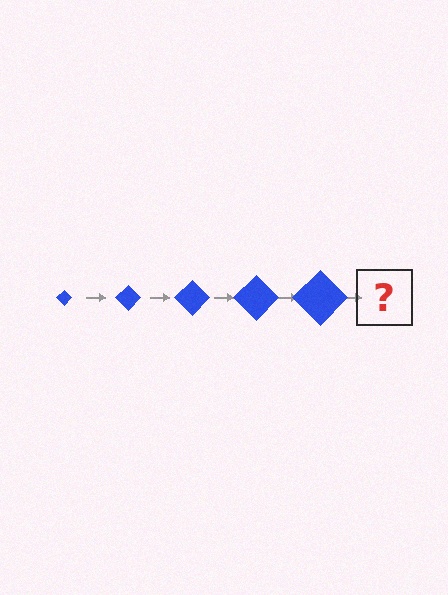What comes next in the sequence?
The next element should be a blue diamond, larger than the previous one.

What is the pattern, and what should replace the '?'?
The pattern is that the diamond gets progressively larger each step. The '?' should be a blue diamond, larger than the previous one.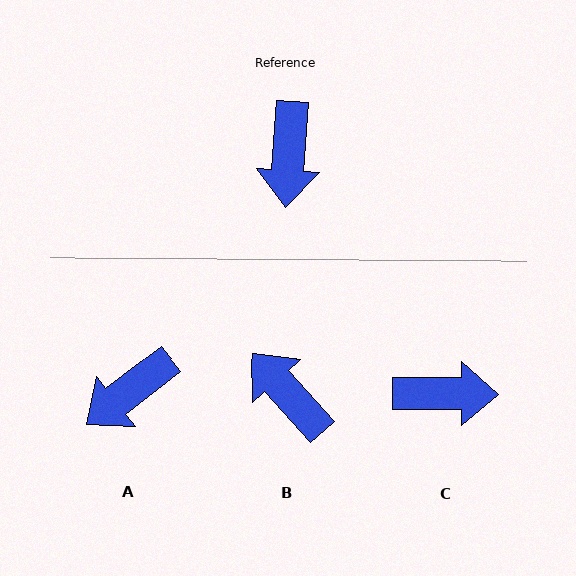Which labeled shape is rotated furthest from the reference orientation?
B, about 134 degrees away.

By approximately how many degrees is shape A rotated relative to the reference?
Approximately 48 degrees clockwise.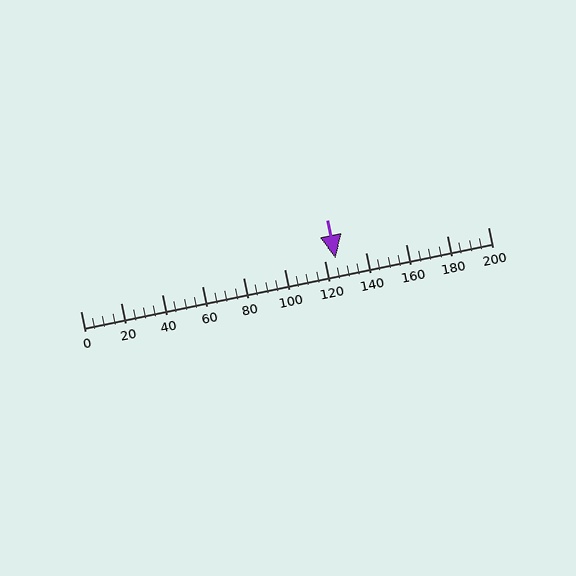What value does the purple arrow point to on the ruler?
The purple arrow points to approximately 125.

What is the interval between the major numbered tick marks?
The major tick marks are spaced 20 units apart.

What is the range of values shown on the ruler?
The ruler shows values from 0 to 200.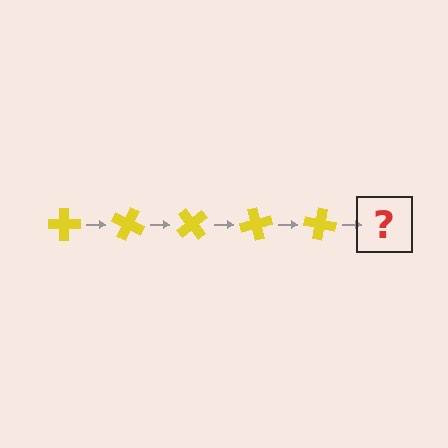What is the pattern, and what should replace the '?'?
The pattern is that the cross rotates 25 degrees each step. The '?' should be a yellow cross rotated 125 degrees.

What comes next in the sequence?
The next element should be a yellow cross rotated 125 degrees.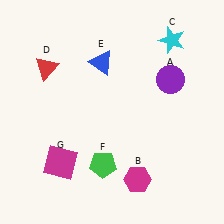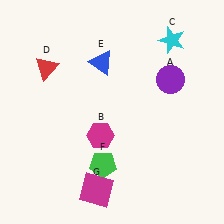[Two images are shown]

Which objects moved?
The objects that moved are: the magenta hexagon (B), the magenta square (G).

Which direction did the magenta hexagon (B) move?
The magenta hexagon (B) moved up.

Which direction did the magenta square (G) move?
The magenta square (G) moved right.